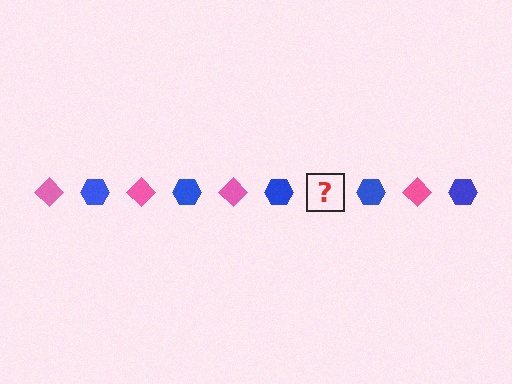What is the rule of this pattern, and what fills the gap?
The rule is that the pattern alternates between pink diamond and blue hexagon. The gap should be filled with a pink diamond.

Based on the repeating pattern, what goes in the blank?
The blank should be a pink diamond.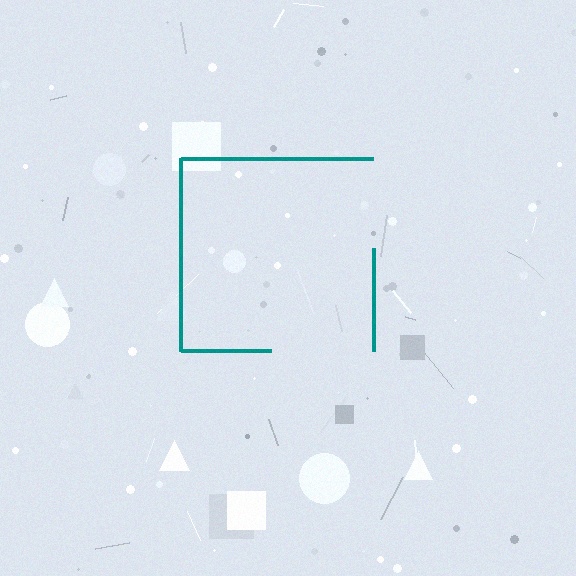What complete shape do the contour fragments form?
The contour fragments form a square.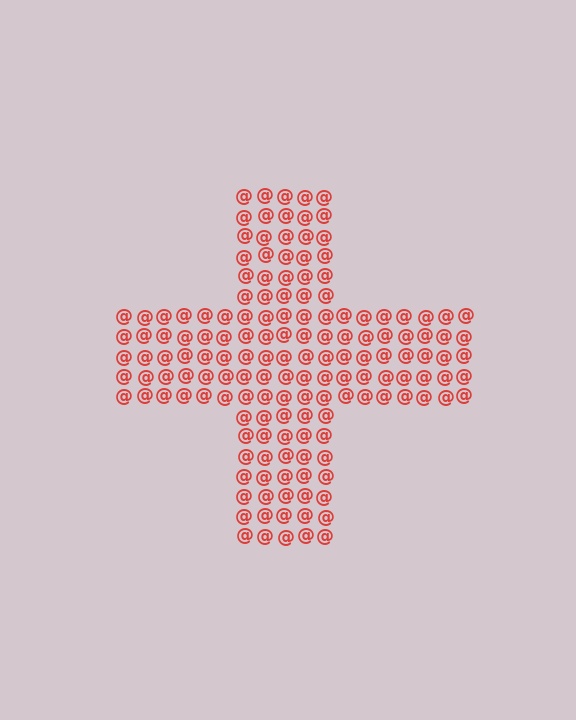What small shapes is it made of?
It is made of small at signs.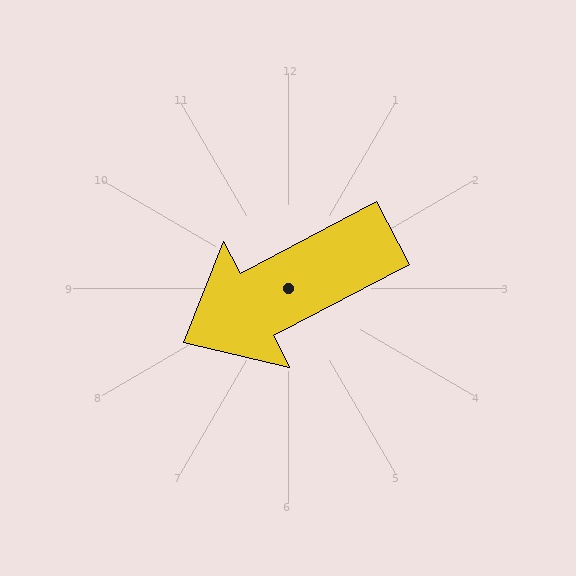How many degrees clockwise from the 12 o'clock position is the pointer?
Approximately 242 degrees.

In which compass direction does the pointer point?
Southwest.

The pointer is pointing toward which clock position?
Roughly 8 o'clock.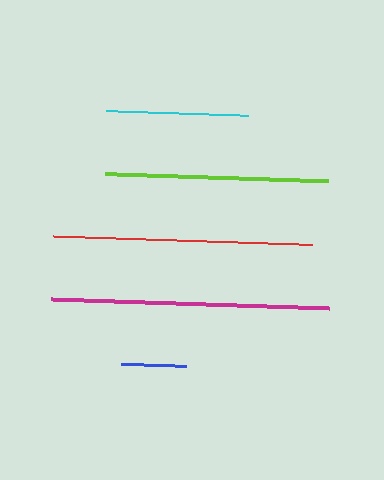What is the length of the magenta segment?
The magenta segment is approximately 277 pixels long.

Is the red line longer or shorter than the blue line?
The red line is longer than the blue line.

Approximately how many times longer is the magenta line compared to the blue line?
The magenta line is approximately 4.3 times the length of the blue line.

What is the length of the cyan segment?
The cyan segment is approximately 142 pixels long.